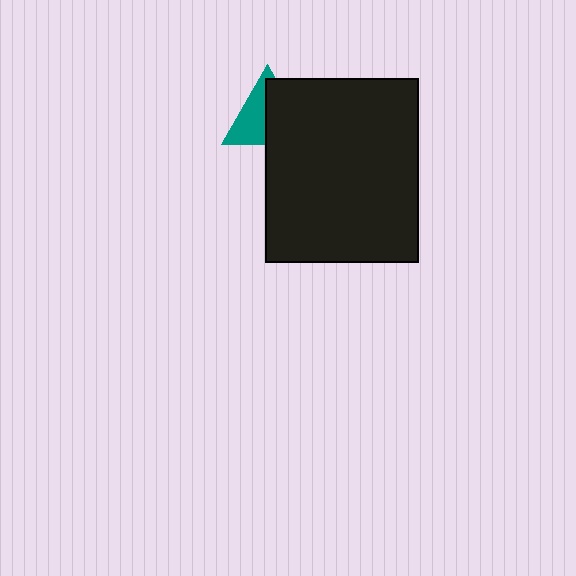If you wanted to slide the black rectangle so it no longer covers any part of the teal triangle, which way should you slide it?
Slide it right — that is the most direct way to separate the two shapes.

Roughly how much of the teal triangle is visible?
About half of it is visible (roughly 48%).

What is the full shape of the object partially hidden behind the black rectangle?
The partially hidden object is a teal triangle.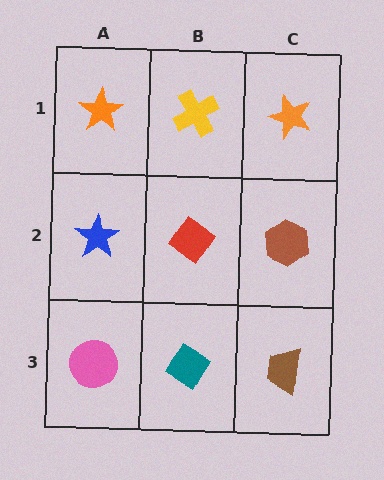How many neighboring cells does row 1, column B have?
3.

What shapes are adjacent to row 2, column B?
A yellow cross (row 1, column B), a teal diamond (row 3, column B), a blue star (row 2, column A), a brown hexagon (row 2, column C).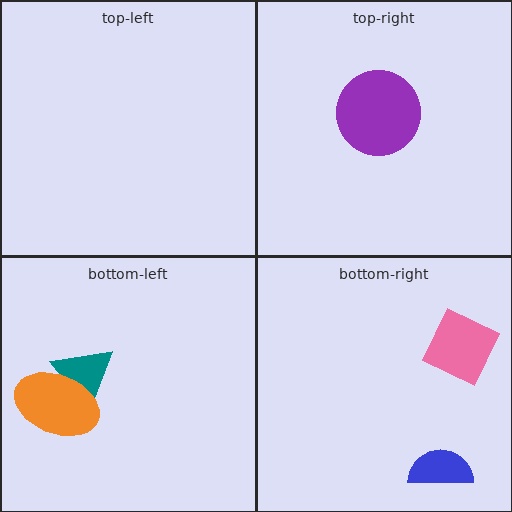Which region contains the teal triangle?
The bottom-left region.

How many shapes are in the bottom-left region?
2.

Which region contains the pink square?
The bottom-right region.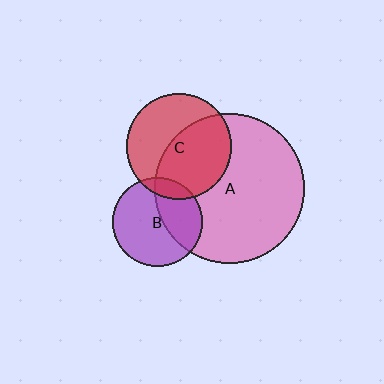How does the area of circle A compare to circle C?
Approximately 2.0 times.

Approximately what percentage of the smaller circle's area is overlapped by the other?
Approximately 35%.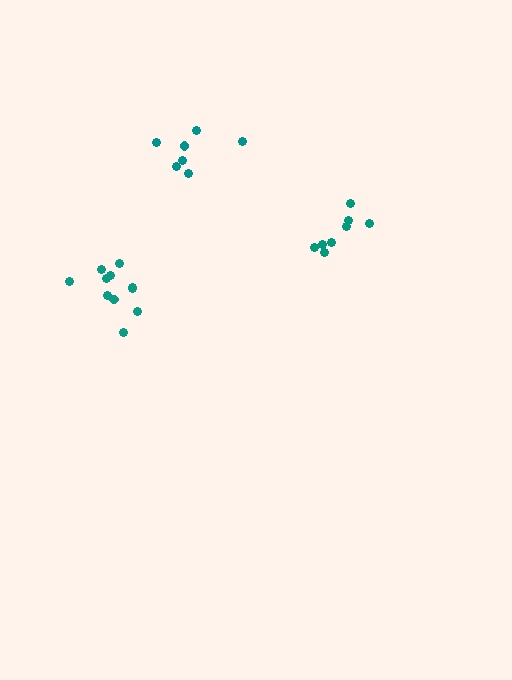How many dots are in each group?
Group 1: 7 dots, Group 2: 8 dots, Group 3: 11 dots (26 total).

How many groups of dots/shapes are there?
There are 3 groups.